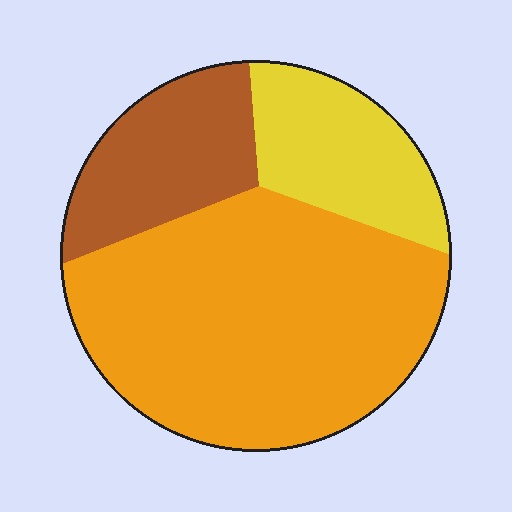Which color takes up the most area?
Orange, at roughly 60%.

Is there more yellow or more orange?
Orange.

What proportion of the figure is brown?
Brown covers about 20% of the figure.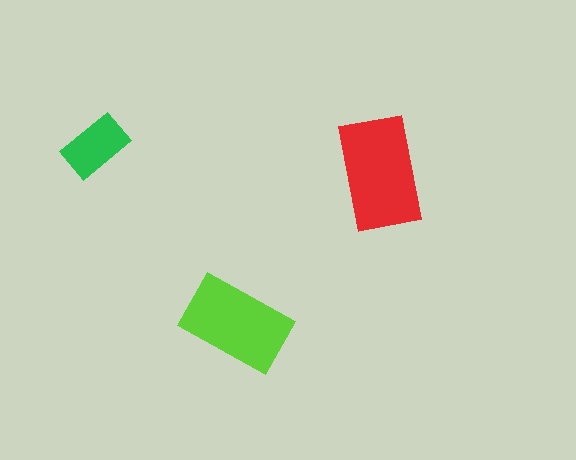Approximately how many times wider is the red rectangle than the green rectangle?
About 1.5 times wider.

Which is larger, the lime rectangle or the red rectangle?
The red one.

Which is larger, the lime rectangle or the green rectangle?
The lime one.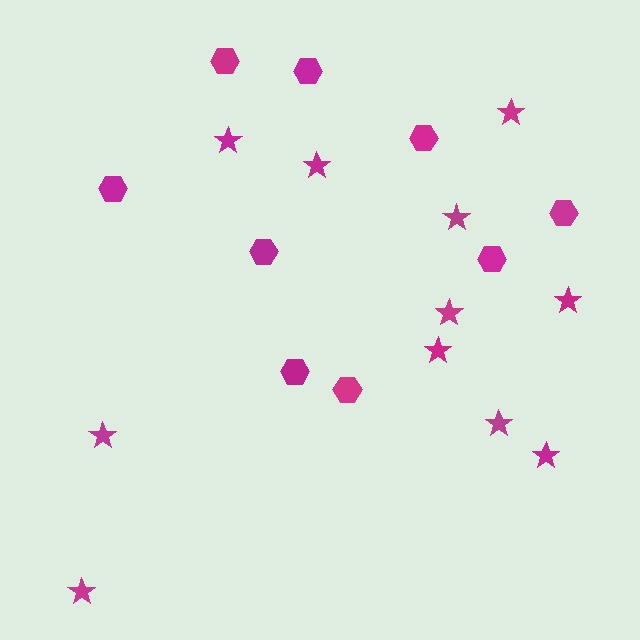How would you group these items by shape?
There are 2 groups: one group of hexagons (9) and one group of stars (11).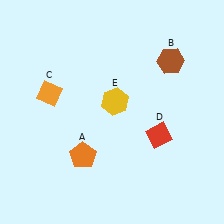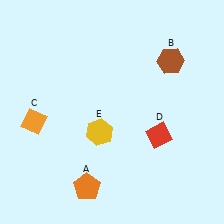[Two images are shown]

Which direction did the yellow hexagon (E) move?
The yellow hexagon (E) moved down.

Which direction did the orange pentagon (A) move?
The orange pentagon (A) moved down.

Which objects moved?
The objects that moved are: the orange pentagon (A), the orange diamond (C), the yellow hexagon (E).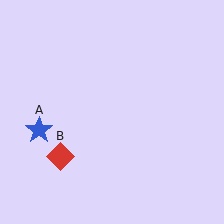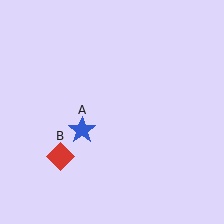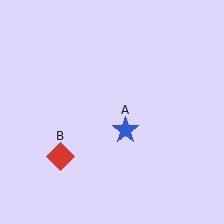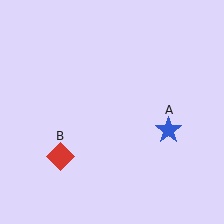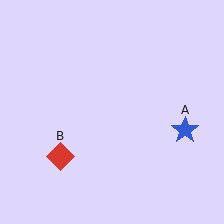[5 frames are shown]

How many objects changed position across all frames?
1 object changed position: blue star (object A).